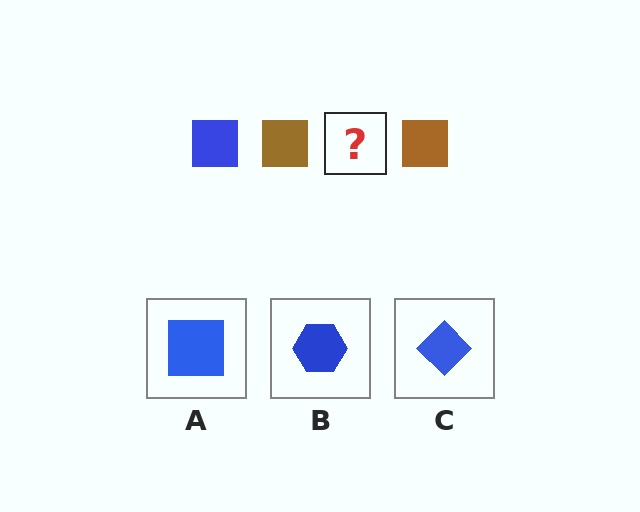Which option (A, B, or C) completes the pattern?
A.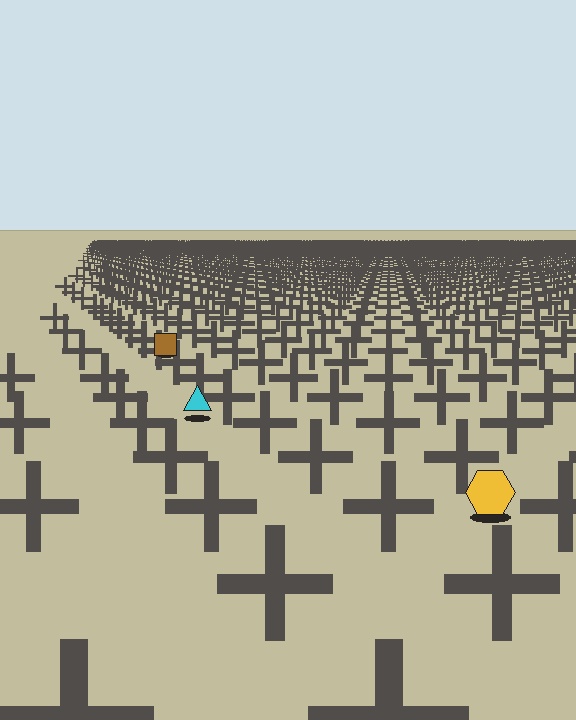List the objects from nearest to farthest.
From nearest to farthest: the yellow hexagon, the cyan triangle, the brown square.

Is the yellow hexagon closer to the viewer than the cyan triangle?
Yes. The yellow hexagon is closer — you can tell from the texture gradient: the ground texture is coarser near it.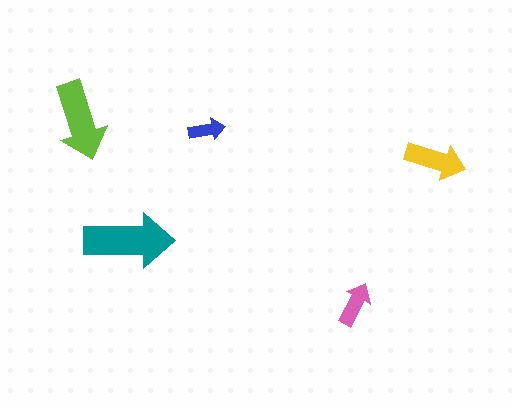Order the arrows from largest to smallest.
the teal one, the lime one, the yellow one, the pink one, the blue one.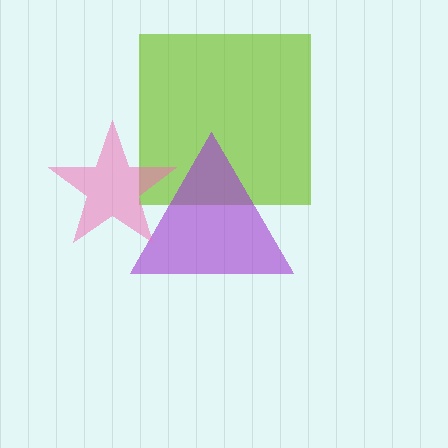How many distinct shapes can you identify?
There are 3 distinct shapes: a lime square, a purple triangle, a pink star.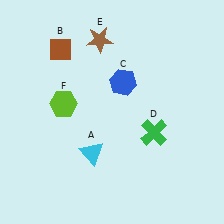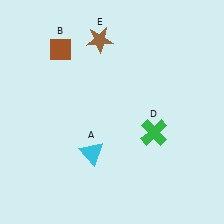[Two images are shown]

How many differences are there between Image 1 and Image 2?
There are 2 differences between the two images.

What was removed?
The lime hexagon (F), the blue hexagon (C) were removed in Image 2.